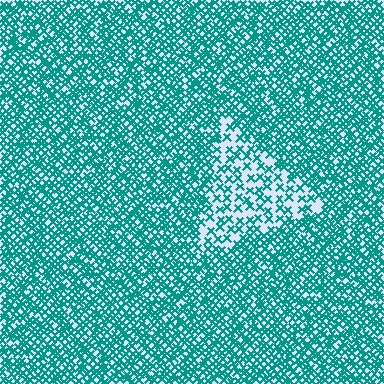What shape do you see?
I see a triangle.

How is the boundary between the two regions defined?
The boundary is defined by a change in element density (approximately 2.2x ratio). All elements are the same color, size, and shape.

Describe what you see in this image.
The image contains small teal elements arranged at two different densities. A triangle-shaped region is visible where the elements are less densely packed than the surrounding area.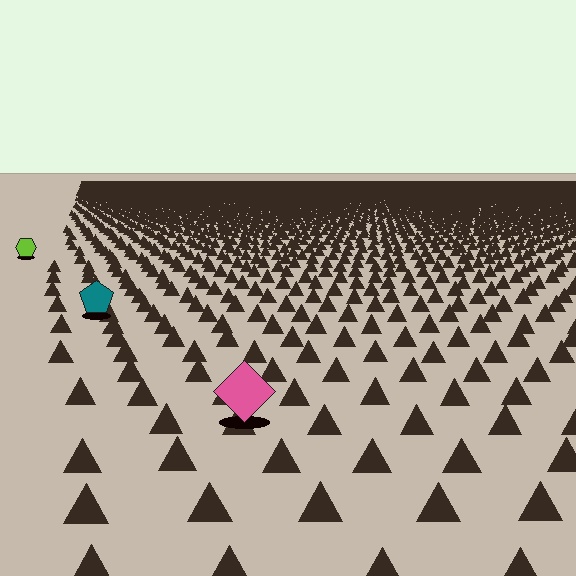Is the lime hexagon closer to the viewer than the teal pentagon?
No. The teal pentagon is closer — you can tell from the texture gradient: the ground texture is coarser near it.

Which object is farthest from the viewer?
The lime hexagon is farthest from the viewer. It appears smaller and the ground texture around it is denser.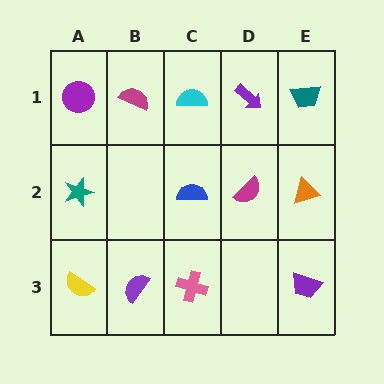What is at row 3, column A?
A yellow semicircle.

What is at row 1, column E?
A teal trapezoid.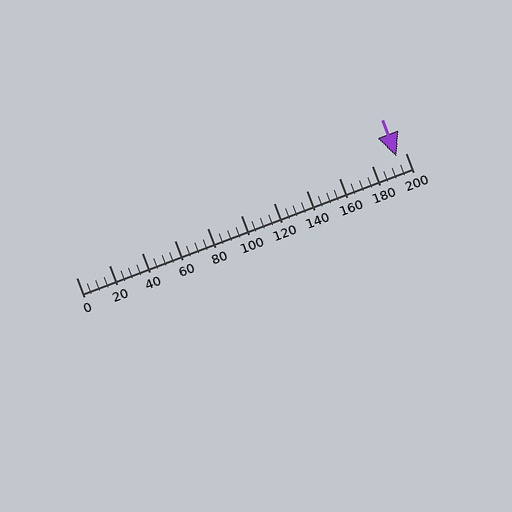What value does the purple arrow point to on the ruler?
The purple arrow points to approximately 195.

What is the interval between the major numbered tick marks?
The major tick marks are spaced 20 units apart.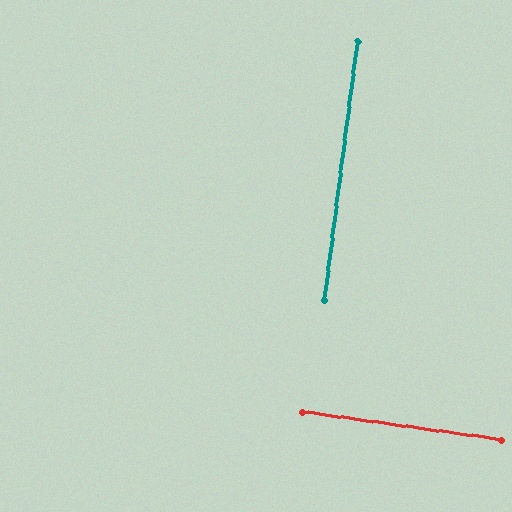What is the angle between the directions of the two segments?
Approximately 89 degrees.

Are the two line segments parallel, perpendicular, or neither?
Perpendicular — they meet at approximately 89°.